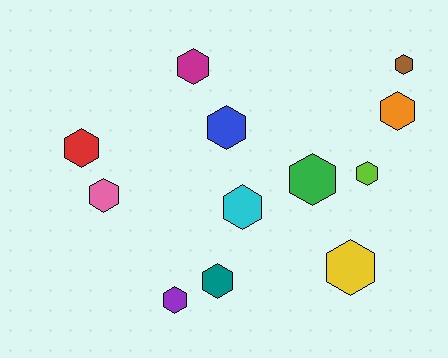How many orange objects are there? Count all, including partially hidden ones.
There is 1 orange object.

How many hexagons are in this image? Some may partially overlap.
There are 12 hexagons.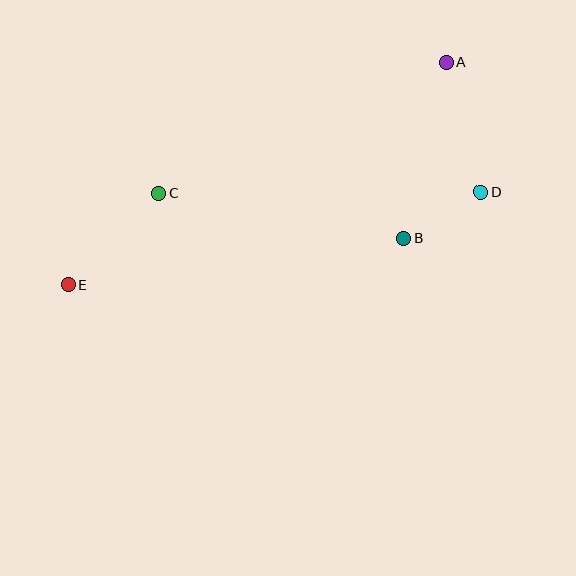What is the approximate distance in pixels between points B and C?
The distance between B and C is approximately 249 pixels.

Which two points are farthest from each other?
Points A and E are farthest from each other.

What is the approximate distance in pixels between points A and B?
The distance between A and B is approximately 181 pixels.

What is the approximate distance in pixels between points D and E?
The distance between D and E is approximately 423 pixels.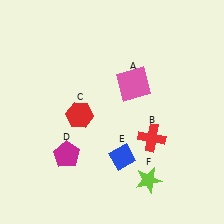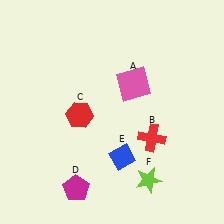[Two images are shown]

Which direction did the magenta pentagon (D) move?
The magenta pentagon (D) moved down.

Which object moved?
The magenta pentagon (D) moved down.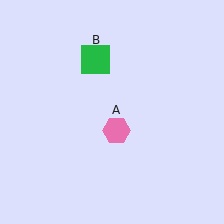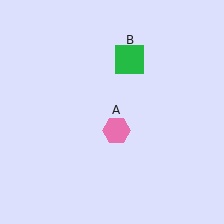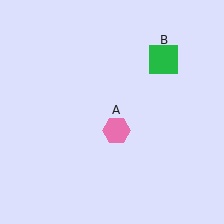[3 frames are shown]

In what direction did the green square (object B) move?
The green square (object B) moved right.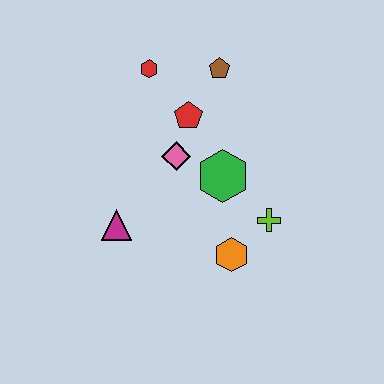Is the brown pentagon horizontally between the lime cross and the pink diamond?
Yes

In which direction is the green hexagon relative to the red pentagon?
The green hexagon is below the red pentagon.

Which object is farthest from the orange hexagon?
The red hexagon is farthest from the orange hexagon.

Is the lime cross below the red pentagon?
Yes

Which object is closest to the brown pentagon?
The red pentagon is closest to the brown pentagon.